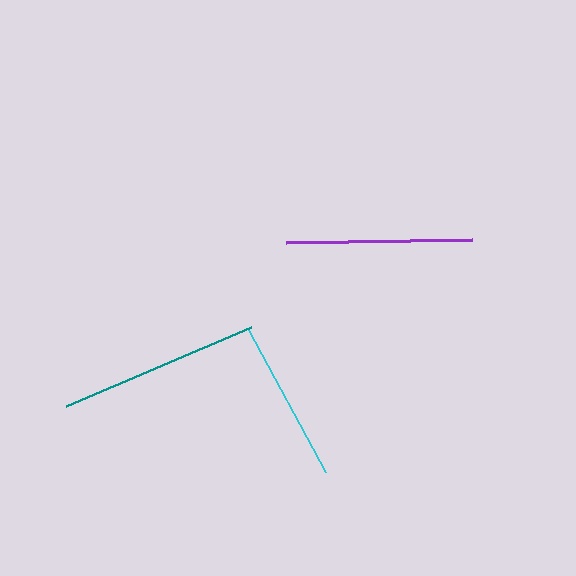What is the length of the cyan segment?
The cyan segment is approximately 162 pixels long.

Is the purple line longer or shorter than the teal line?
The teal line is longer than the purple line.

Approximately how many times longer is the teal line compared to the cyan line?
The teal line is approximately 1.2 times the length of the cyan line.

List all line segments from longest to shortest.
From longest to shortest: teal, purple, cyan.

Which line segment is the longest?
The teal line is the longest at approximately 201 pixels.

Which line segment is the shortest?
The cyan line is the shortest at approximately 162 pixels.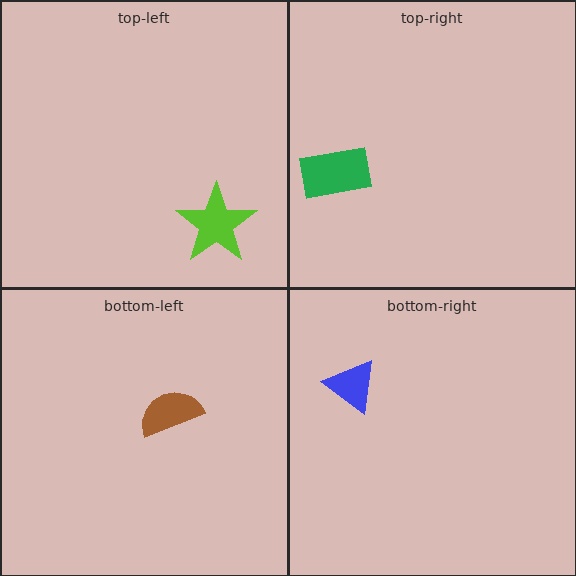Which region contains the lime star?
The top-left region.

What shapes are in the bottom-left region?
The brown semicircle.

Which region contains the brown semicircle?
The bottom-left region.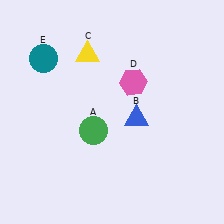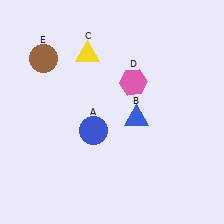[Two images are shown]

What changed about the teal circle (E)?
In Image 1, E is teal. In Image 2, it changed to brown.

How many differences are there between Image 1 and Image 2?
There are 2 differences between the two images.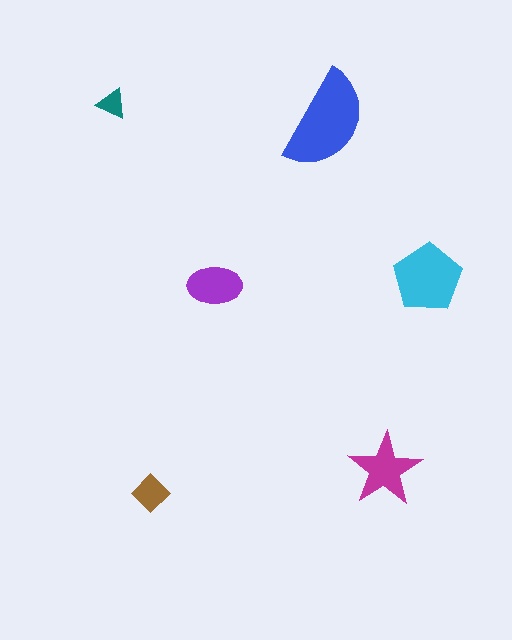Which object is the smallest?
The teal triangle.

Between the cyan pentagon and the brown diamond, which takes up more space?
The cyan pentagon.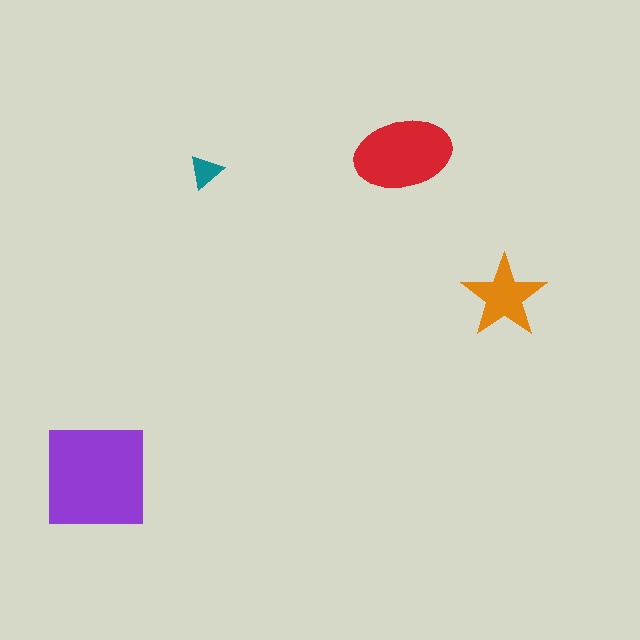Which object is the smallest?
The teal triangle.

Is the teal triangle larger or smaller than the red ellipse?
Smaller.